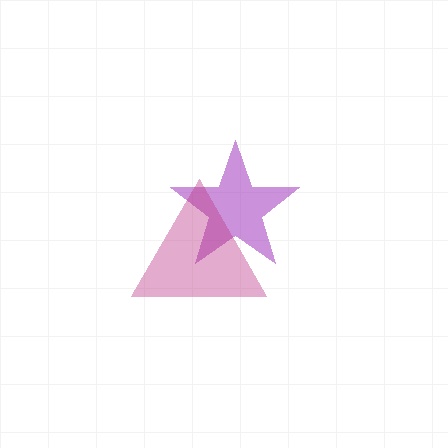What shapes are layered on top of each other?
The layered shapes are: a purple star, a magenta triangle.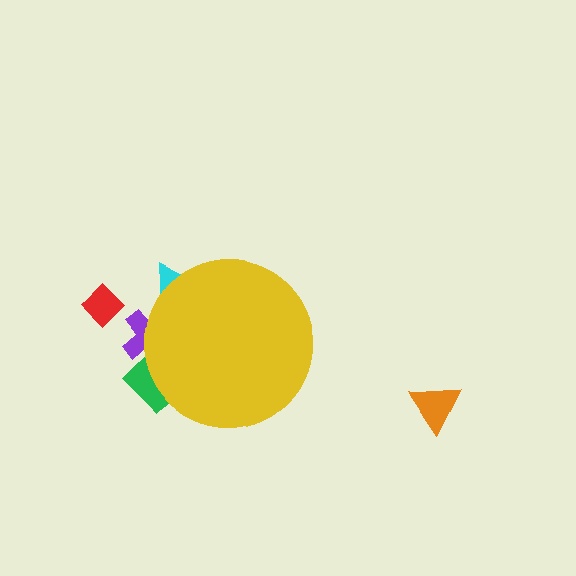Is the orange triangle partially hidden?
No, the orange triangle is fully visible.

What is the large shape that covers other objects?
A yellow circle.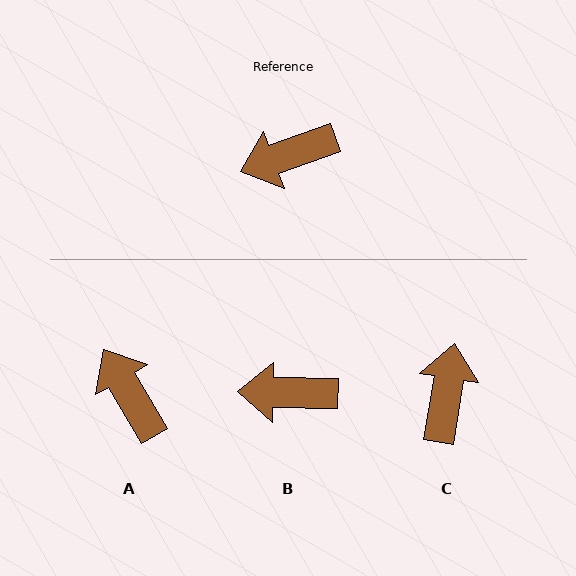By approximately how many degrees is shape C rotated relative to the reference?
Approximately 119 degrees clockwise.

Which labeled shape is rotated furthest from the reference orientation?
C, about 119 degrees away.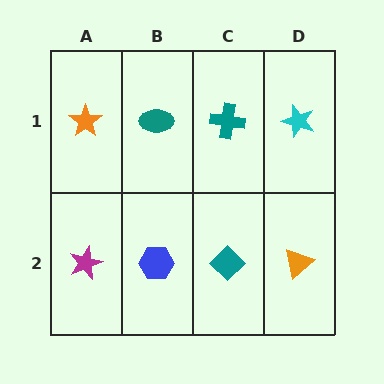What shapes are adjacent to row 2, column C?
A teal cross (row 1, column C), a blue hexagon (row 2, column B), an orange triangle (row 2, column D).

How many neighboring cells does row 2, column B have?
3.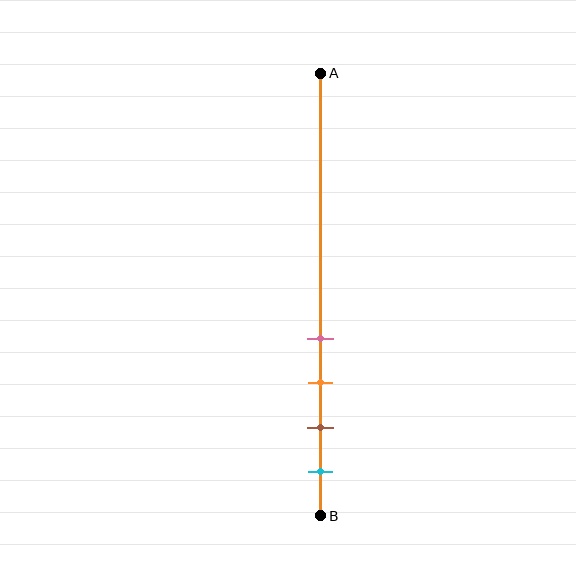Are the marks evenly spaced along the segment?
Yes, the marks are approximately evenly spaced.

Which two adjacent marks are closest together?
The pink and orange marks are the closest adjacent pair.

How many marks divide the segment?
There are 4 marks dividing the segment.